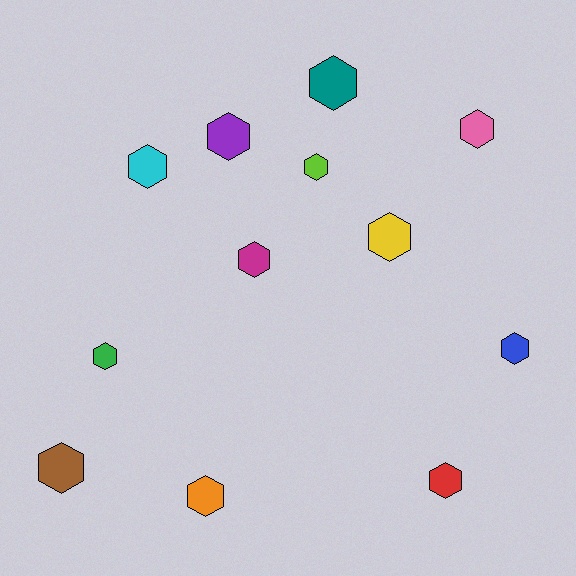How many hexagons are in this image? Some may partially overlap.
There are 12 hexagons.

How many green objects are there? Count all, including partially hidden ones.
There is 1 green object.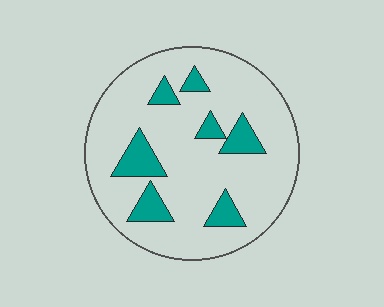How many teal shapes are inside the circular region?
7.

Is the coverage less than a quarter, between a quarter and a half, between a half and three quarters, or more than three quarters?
Less than a quarter.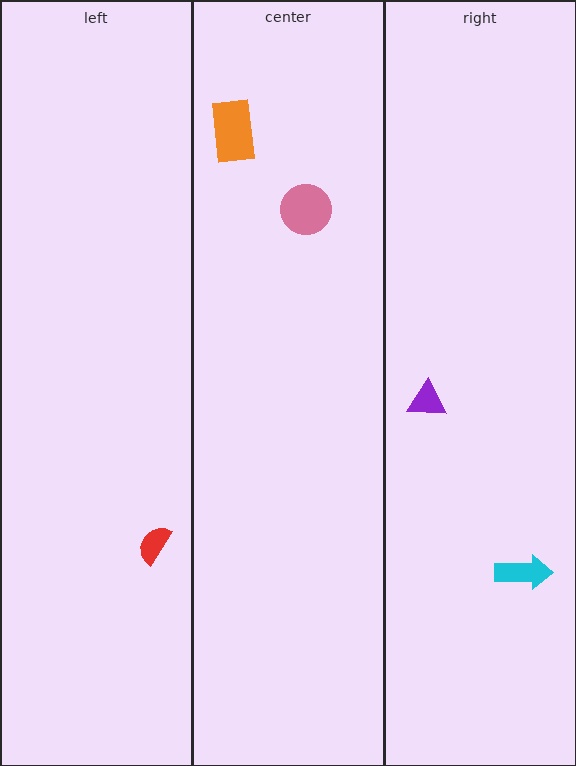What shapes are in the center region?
The orange rectangle, the pink circle.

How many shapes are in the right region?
2.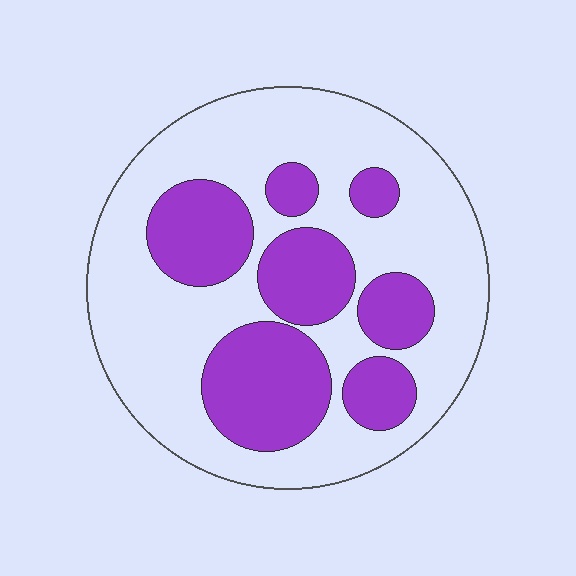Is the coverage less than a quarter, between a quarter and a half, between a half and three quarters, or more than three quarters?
Between a quarter and a half.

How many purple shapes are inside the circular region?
7.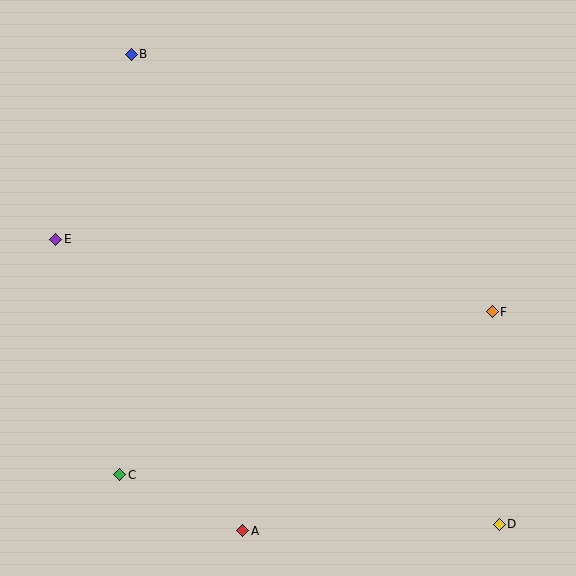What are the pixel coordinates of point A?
Point A is at (243, 531).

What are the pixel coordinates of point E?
Point E is at (56, 239).